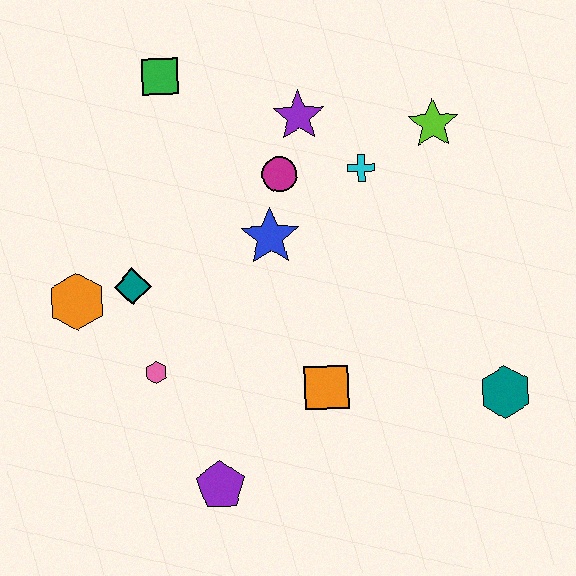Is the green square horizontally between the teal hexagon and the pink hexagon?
Yes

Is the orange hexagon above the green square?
No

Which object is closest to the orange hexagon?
The teal diamond is closest to the orange hexagon.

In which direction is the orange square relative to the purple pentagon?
The orange square is to the right of the purple pentagon.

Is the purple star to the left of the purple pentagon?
No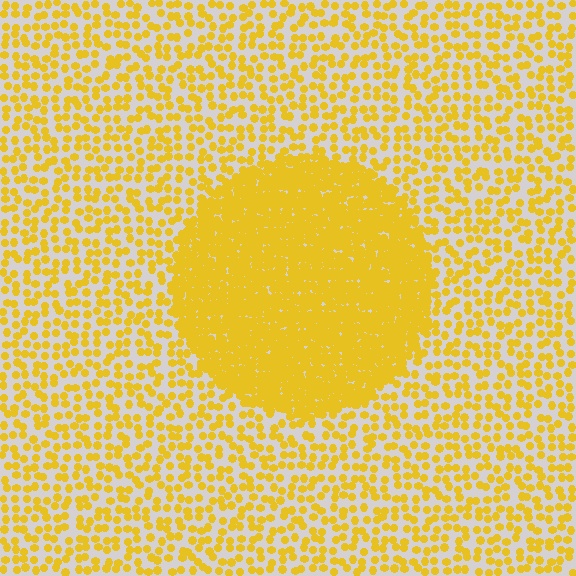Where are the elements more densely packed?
The elements are more densely packed inside the circle boundary.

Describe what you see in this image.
The image contains small yellow elements arranged at two different densities. A circle-shaped region is visible where the elements are more densely packed than the surrounding area.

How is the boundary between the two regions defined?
The boundary is defined by a change in element density (approximately 3.0x ratio). All elements are the same color, size, and shape.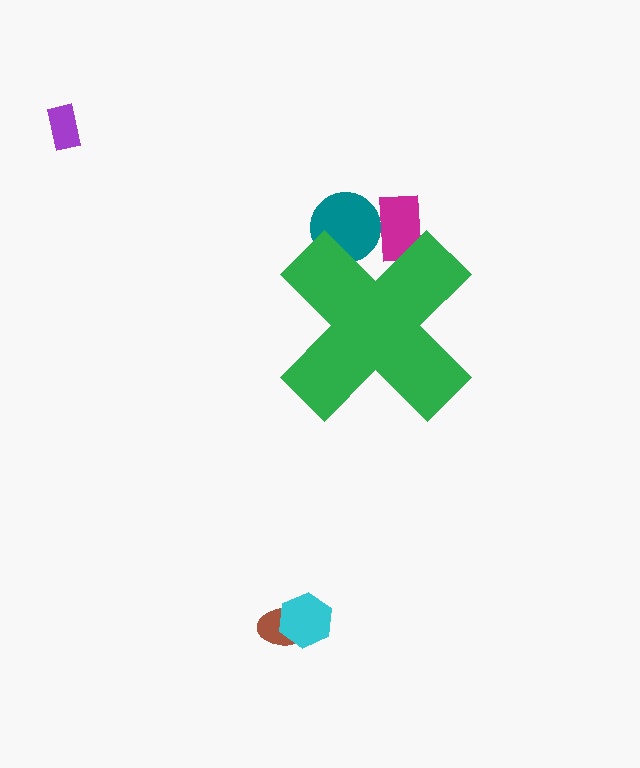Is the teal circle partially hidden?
Yes, the teal circle is partially hidden behind the green cross.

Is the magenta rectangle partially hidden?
Yes, the magenta rectangle is partially hidden behind the green cross.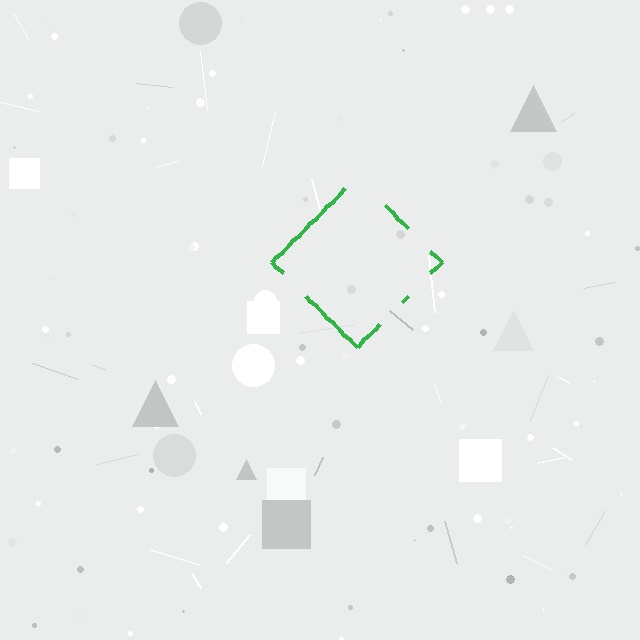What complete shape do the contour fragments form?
The contour fragments form a diamond.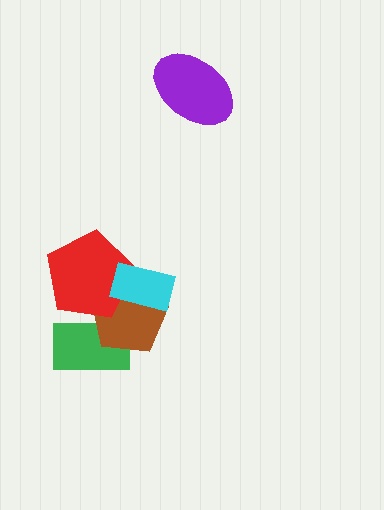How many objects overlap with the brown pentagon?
3 objects overlap with the brown pentagon.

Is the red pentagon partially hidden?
Yes, it is partially covered by another shape.